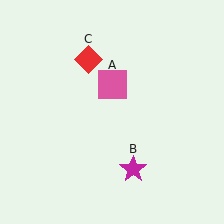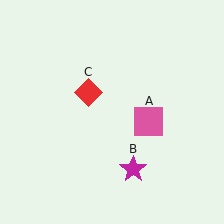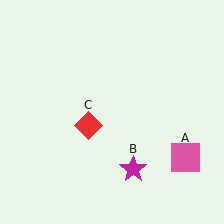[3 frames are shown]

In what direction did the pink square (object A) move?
The pink square (object A) moved down and to the right.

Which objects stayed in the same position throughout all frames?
Magenta star (object B) remained stationary.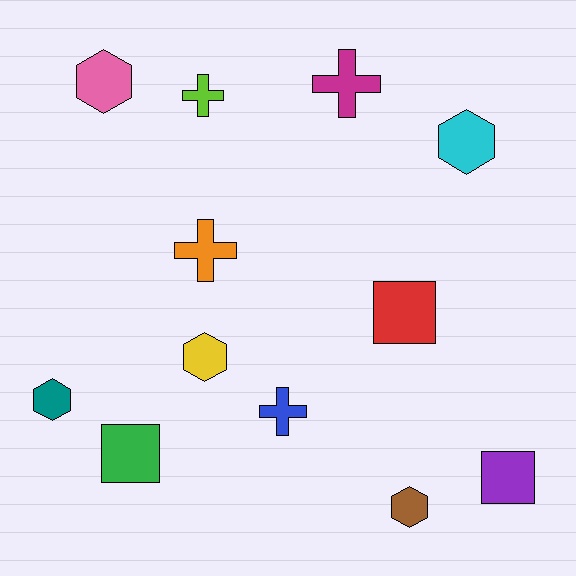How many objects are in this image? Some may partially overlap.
There are 12 objects.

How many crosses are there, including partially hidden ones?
There are 4 crosses.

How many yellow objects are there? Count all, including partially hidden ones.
There is 1 yellow object.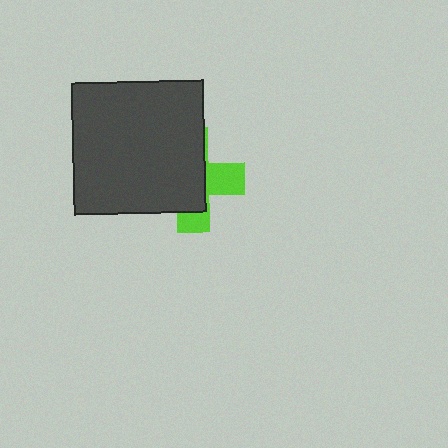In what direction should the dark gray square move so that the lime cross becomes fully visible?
The dark gray square should move left. That is the shortest direction to clear the overlap and leave the lime cross fully visible.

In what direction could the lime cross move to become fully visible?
The lime cross could move right. That would shift it out from behind the dark gray square entirely.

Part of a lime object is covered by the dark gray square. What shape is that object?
It is a cross.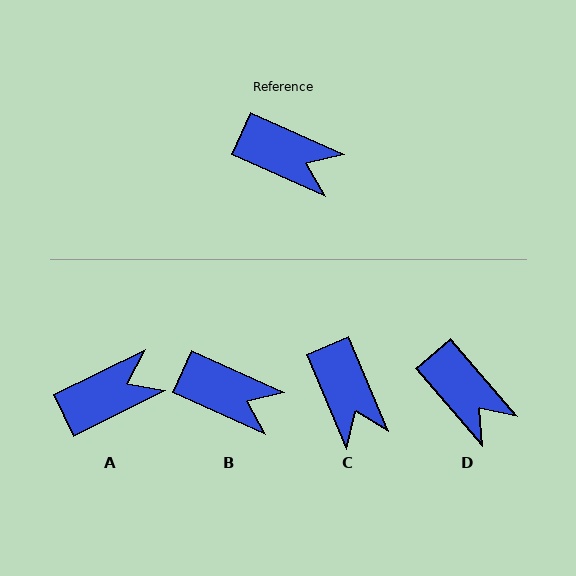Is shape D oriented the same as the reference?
No, it is off by about 25 degrees.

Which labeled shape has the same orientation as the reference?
B.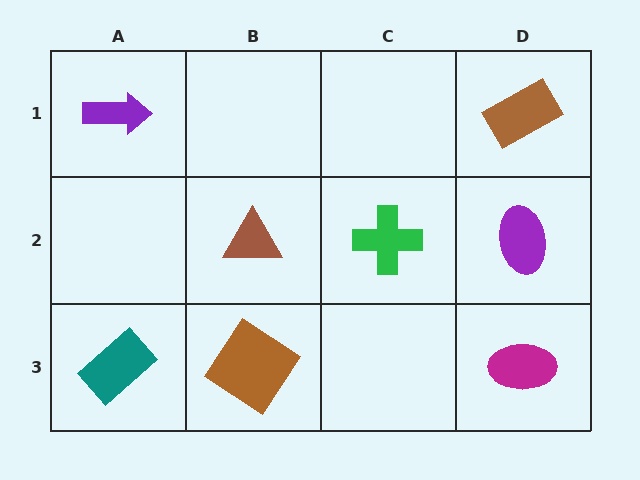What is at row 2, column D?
A purple ellipse.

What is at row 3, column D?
A magenta ellipse.